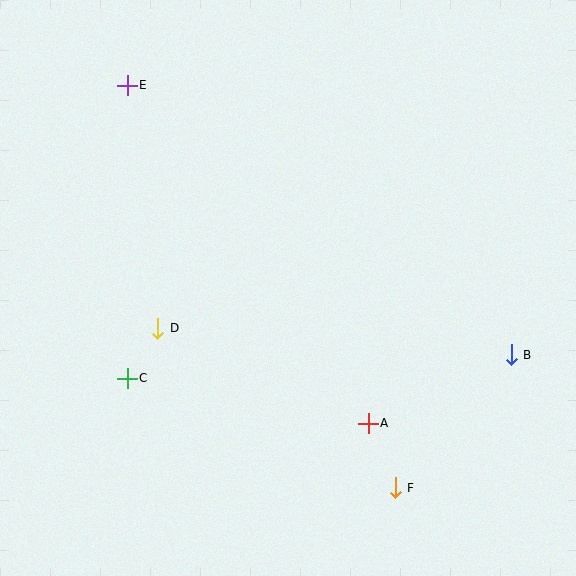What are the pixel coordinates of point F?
Point F is at (395, 488).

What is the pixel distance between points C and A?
The distance between C and A is 245 pixels.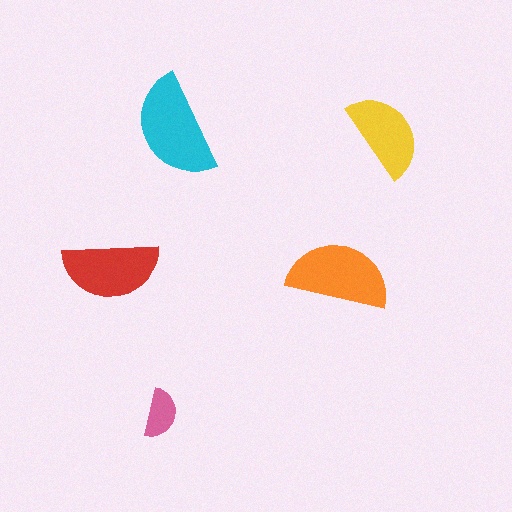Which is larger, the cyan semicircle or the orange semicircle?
The cyan one.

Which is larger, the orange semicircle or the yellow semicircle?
The orange one.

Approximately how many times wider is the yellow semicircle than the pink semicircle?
About 2 times wider.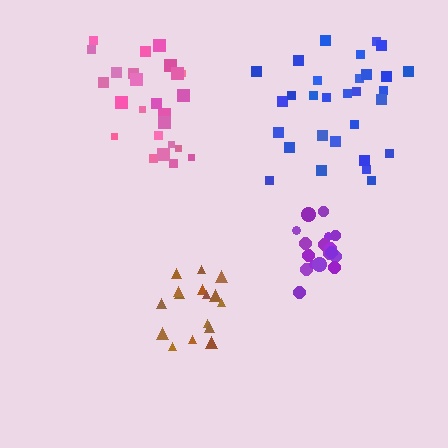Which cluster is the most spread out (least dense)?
Blue.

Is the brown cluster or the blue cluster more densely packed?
Brown.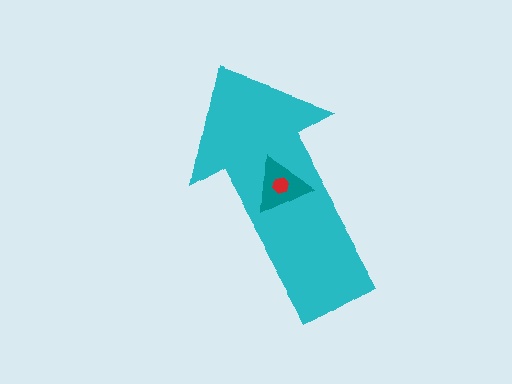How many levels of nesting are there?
3.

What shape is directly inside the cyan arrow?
The teal triangle.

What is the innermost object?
The red hexagon.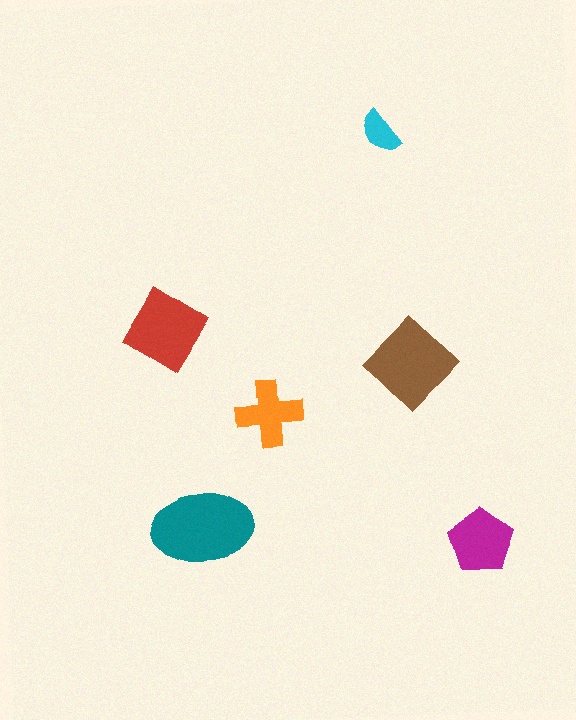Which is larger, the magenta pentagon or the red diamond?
The red diamond.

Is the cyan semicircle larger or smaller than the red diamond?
Smaller.